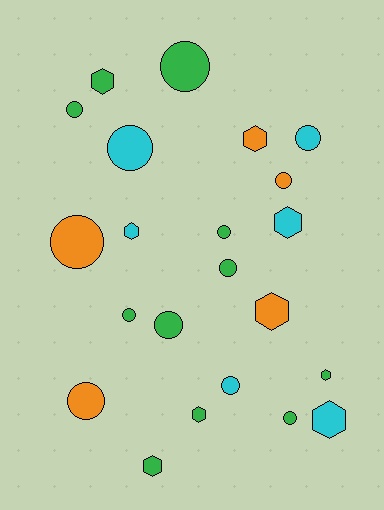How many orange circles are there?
There are 3 orange circles.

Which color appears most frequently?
Green, with 11 objects.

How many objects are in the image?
There are 22 objects.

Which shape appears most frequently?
Circle, with 13 objects.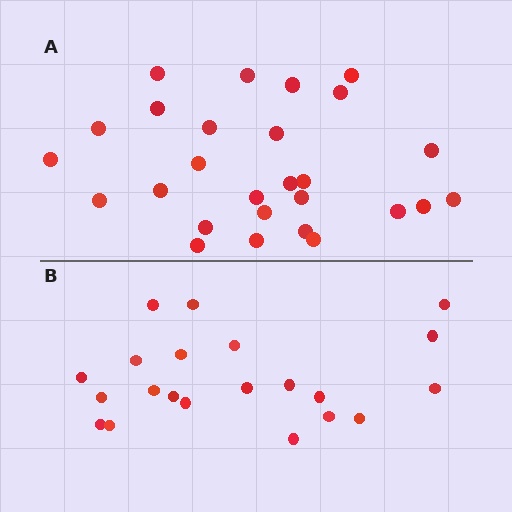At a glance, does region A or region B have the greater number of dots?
Region A (the top region) has more dots.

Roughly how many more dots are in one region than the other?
Region A has about 6 more dots than region B.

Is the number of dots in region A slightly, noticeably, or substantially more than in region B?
Region A has noticeably more, but not dramatically so. The ratio is roughly 1.3 to 1.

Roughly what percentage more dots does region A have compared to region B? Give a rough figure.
About 30% more.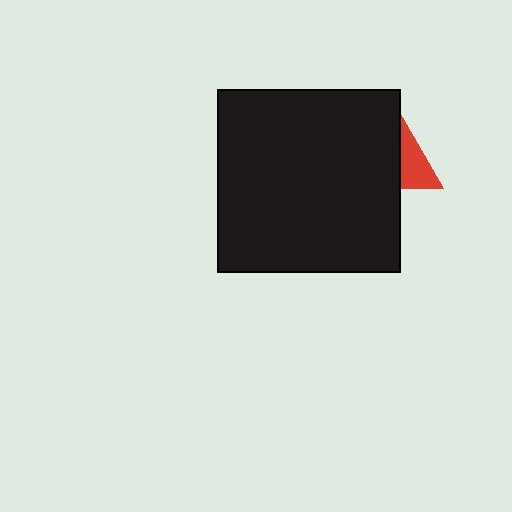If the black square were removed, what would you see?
You would see the complete red triangle.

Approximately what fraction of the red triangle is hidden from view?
Roughly 67% of the red triangle is hidden behind the black square.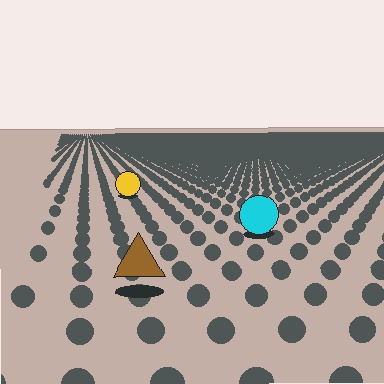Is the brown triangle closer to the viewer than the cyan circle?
Yes. The brown triangle is closer — you can tell from the texture gradient: the ground texture is coarser near it.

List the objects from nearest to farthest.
From nearest to farthest: the brown triangle, the cyan circle, the yellow circle.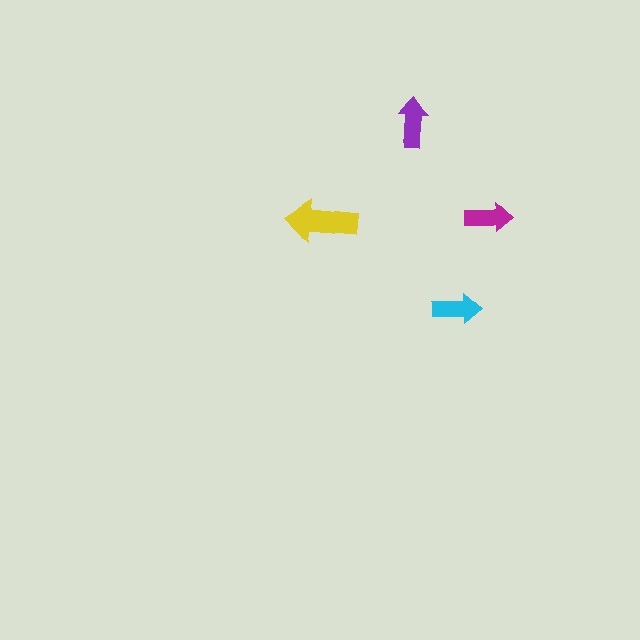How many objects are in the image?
There are 4 objects in the image.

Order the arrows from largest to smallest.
the yellow one, the purple one, the cyan one, the magenta one.